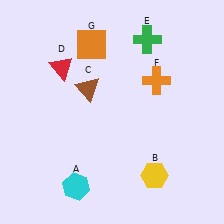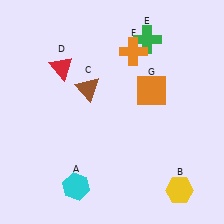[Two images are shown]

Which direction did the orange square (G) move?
The orange square (G) moved right.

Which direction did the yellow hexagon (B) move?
The yellow hexagon (B) moved right.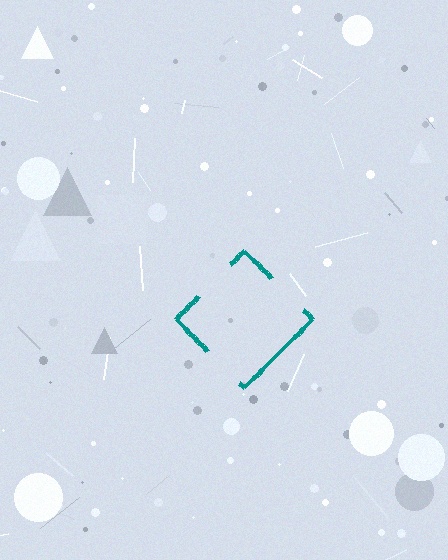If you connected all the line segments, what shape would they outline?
They would outline a diamond.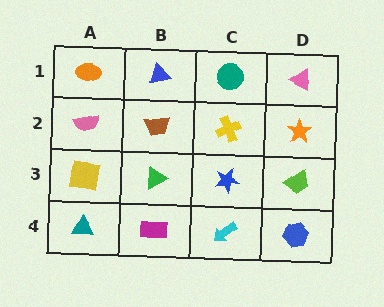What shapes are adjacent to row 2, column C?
A teal circle (row 1, column C), a blue star (row 3, column C), a brown trapezoid (row 2, column B), an orange star (row 2, column D).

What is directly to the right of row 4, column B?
A cyan arrow.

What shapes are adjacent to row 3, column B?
A brown trapezoid (row 2, column B), a magenta rectangle (row 4, column B), a yellow square (row 3, column A), a blue star (row 3, column C).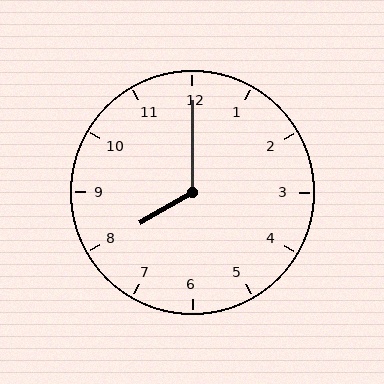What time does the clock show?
8:00.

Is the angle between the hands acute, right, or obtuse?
It is obtuse.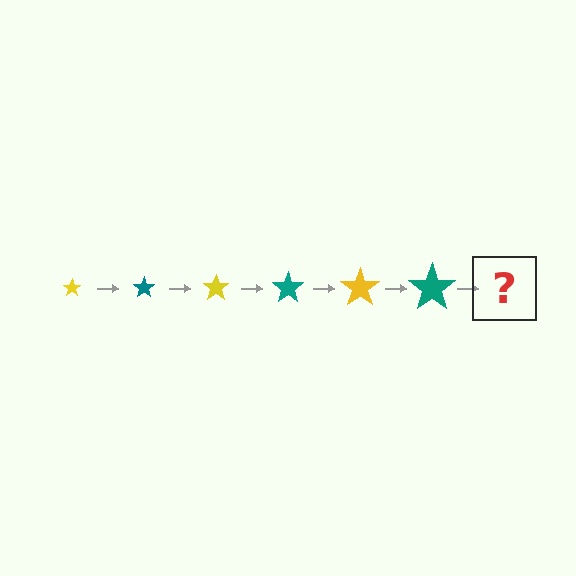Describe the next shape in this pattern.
It should be a yellow star, larger than the previous one.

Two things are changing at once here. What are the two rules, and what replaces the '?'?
The two rules are that the star grows larger each step and the color cycles through yellow and teal. The '?' should be a yellow star, larger than the previous one.